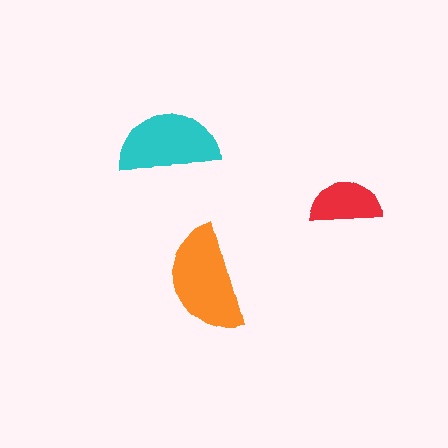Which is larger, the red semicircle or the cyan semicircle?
The cyan one.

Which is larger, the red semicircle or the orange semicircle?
The orange one.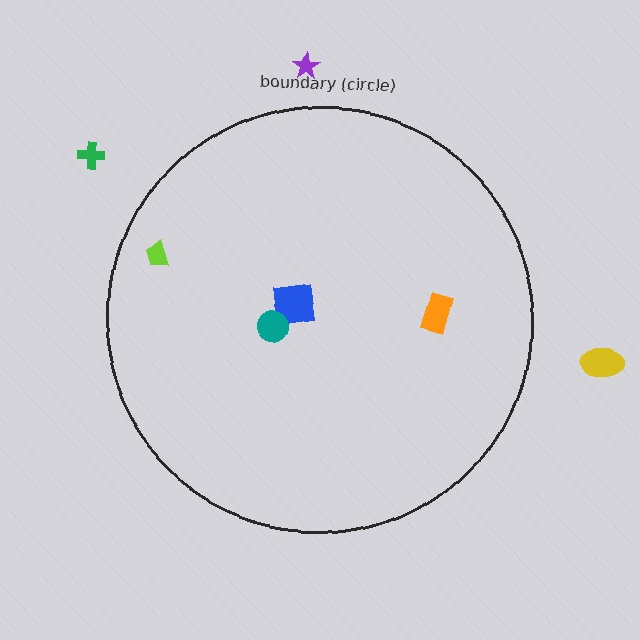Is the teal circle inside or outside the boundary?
Inside.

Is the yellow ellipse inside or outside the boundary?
Outside.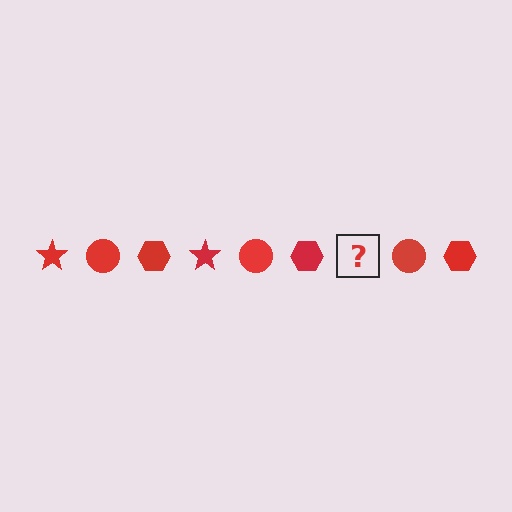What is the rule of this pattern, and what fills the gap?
The rule is that the pattern cycles through star, circle, hexagon shapes in red. The gap should be filled with a red star.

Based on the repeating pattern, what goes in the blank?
The blank should be a red star.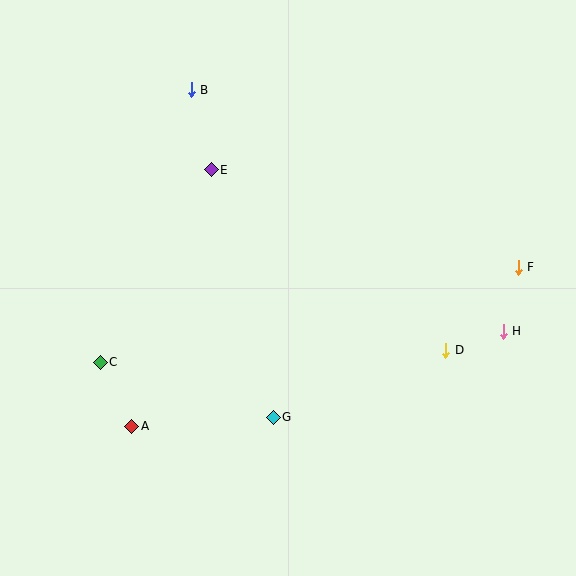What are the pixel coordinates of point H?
Point H is at (503, 331).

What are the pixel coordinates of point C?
Point C is at (100, 362).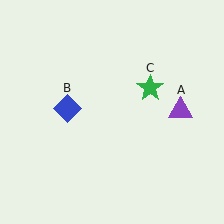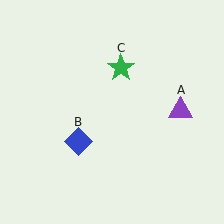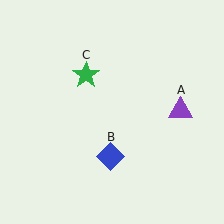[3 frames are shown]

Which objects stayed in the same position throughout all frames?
Purple triangle (object A) remained stationary.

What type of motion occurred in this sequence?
The blue diamond (object B), green star (object C) rotated counterclockwise around the center of the scene.